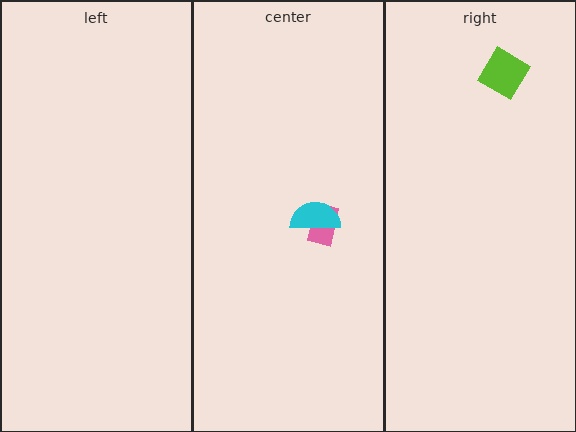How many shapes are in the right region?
1.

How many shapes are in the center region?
2.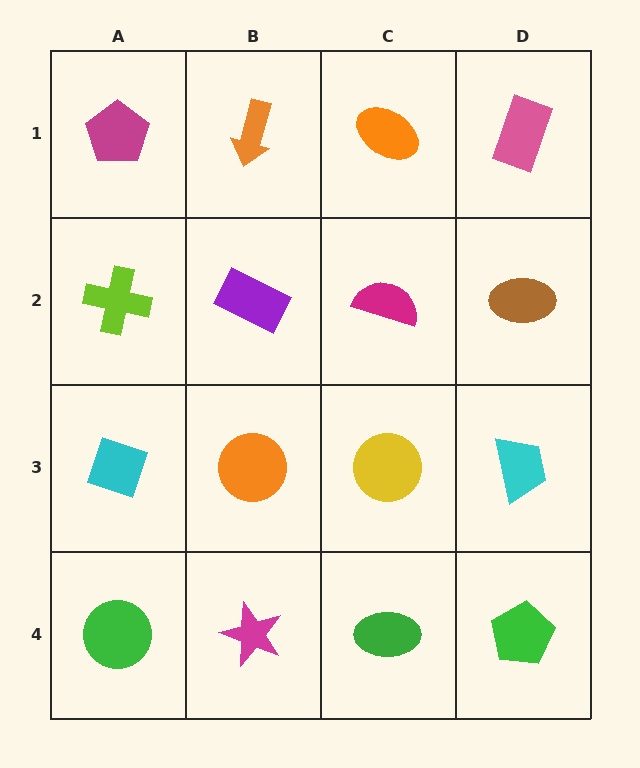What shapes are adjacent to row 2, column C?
An orange ellipse (row 1, column C), a yellow circle (row 3, column C), a purple rectangle (row 2, column B), a brown ellipse (row 2, column D).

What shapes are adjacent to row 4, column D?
A cyan trapezoid (row 3, column D), a green ellipse (row 4, column C).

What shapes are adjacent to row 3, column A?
A lime cross (row 2, column A), a green circle (row 4, column A), an orange circle (row 3, column B).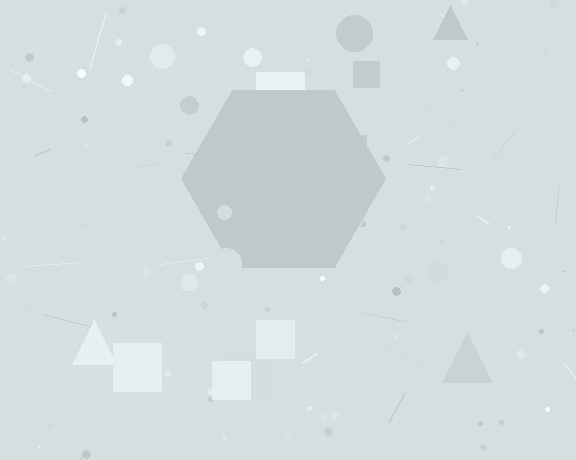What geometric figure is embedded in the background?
A hexagon is embedded in the background.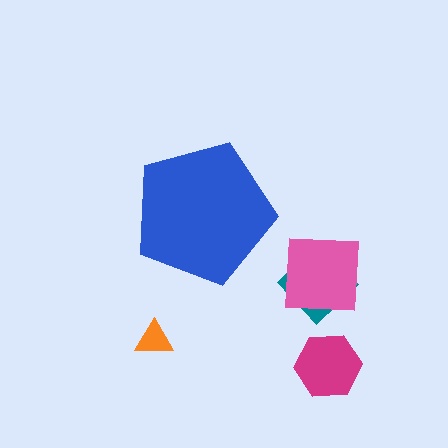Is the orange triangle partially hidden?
No, the orange triangle is fully visible.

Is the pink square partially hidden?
No, the pink square is fully visible.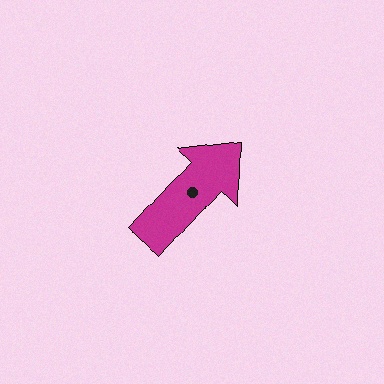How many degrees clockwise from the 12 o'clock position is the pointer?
Approximately 42 degrees.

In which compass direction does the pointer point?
Northeast.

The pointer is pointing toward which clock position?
Roughly 1 o'clock.